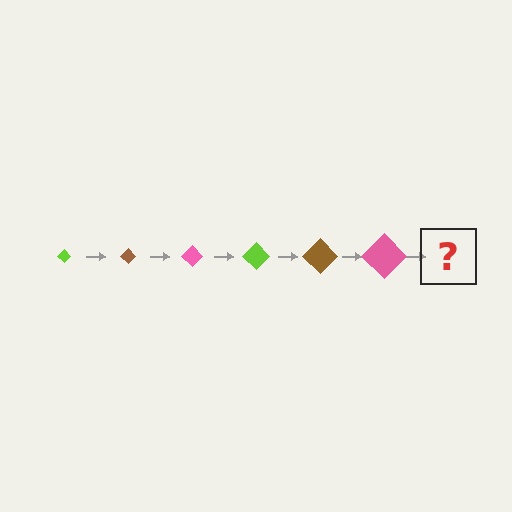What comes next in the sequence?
The next element should be a lime diamond, larger than the previous one.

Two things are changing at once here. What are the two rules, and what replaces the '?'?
The two rules are that the diamond grows larger each step and the color cycles through lime, brown, and pink. The '?' should be a lime diamond, larger than the previous one.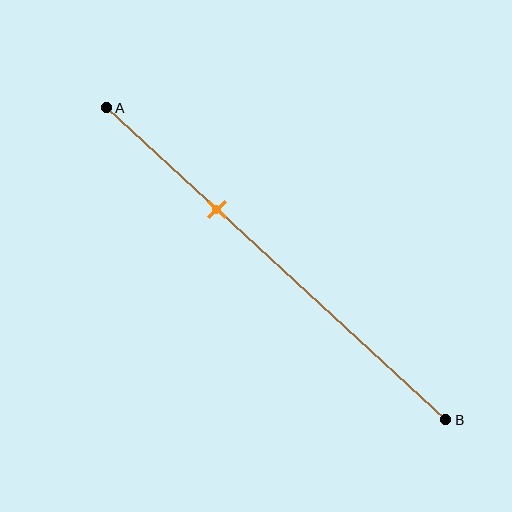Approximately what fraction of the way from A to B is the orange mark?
The orange mark is approximately 35% of the way from A to B.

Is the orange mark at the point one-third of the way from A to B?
Yes, the mark is approximately at the one-third point.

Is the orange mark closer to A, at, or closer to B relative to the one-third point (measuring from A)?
The orange mark is approximately at the one-third point of segment AB.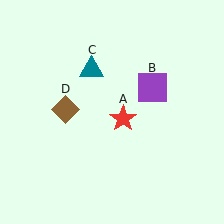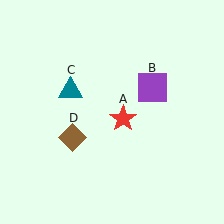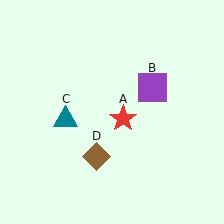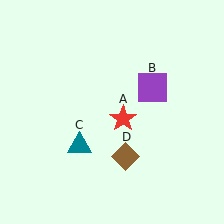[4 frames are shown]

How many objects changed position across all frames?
2 objects changed position: teal triangle (object C), brown diamond (object D).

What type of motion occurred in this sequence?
The teal triangle (object C), brown diamond (object D) rotated counterclockwise around the center of the scene.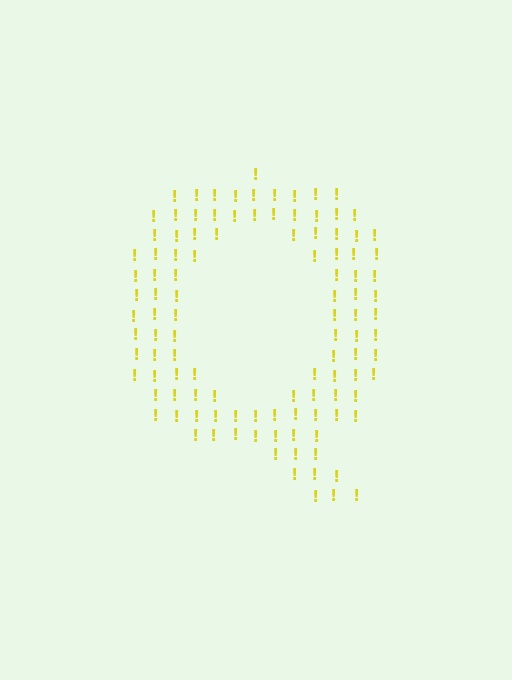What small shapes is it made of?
It is made of small exclamation marks.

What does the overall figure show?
The overall figure shows the letter Q.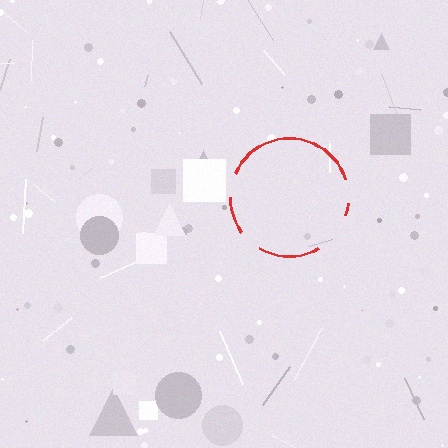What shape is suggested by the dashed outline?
The dashed outline suggests a circle.